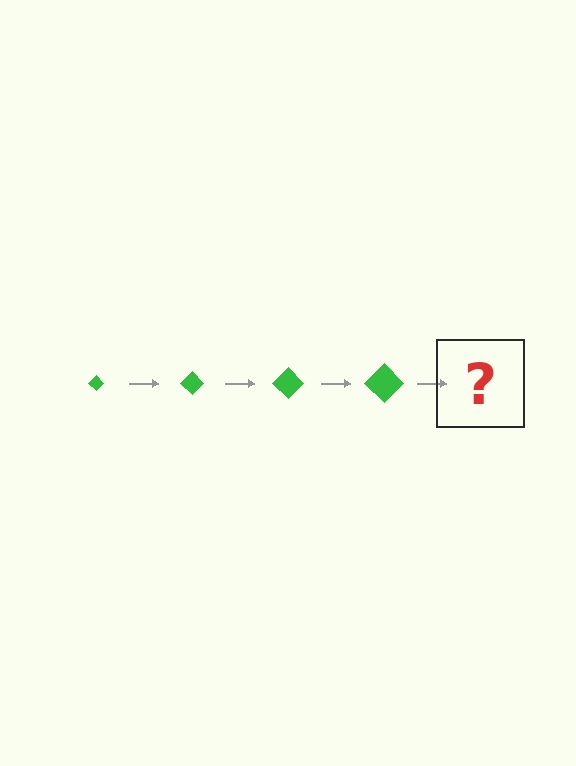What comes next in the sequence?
The next element should be a green diamond, larger than the previous one.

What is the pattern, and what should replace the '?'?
The pattern is that the diamond gets progressively larger each step. The '?' should be a green diamond, larger than the previous one.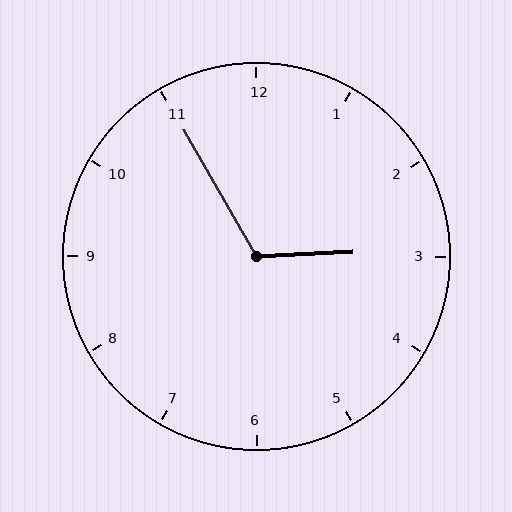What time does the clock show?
2:55.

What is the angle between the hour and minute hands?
Approximately 118 degrees.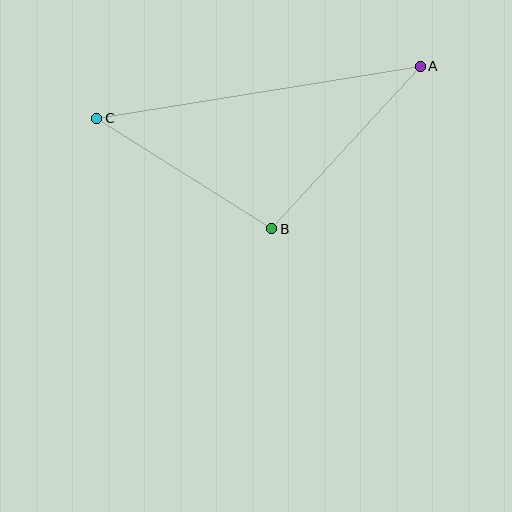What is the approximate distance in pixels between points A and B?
The distance between A and B is approximately 220 pixels.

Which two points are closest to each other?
Points B and C are closest to each other.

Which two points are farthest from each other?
Points A and C are farthest from each other.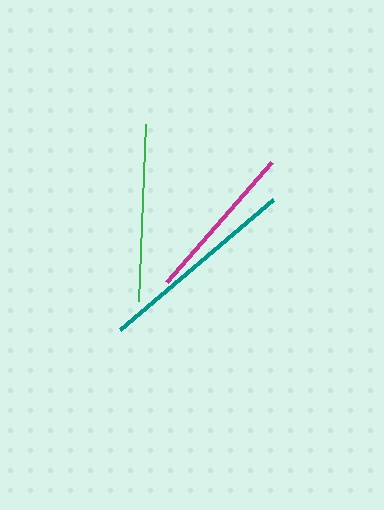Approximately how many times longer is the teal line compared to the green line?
The teal line is approximately 1.1 times the length of the green line.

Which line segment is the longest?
The teal line is the longest at approximately 201 pixels.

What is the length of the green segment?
The green segment is approximately 177 pixels long.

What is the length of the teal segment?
The teal segment is approximately 201 pixels long.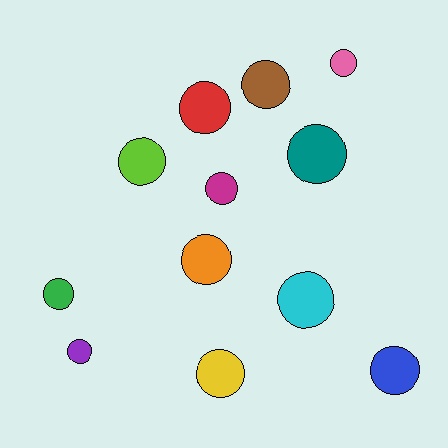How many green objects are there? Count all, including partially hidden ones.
There is 1 green object.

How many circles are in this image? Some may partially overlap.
There are 12 circles.